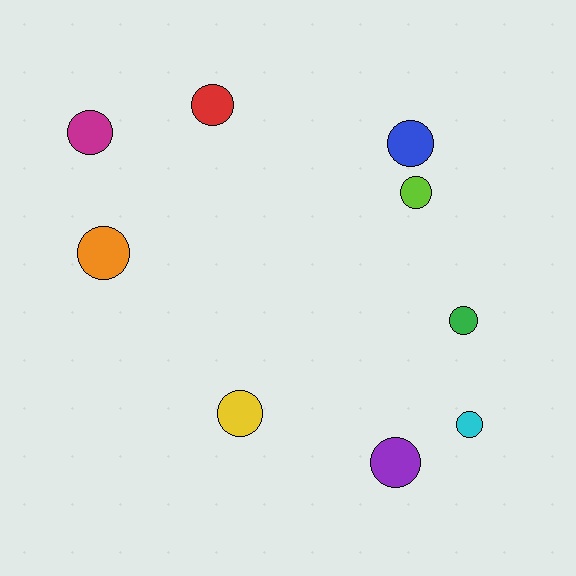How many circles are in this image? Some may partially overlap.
There are 9 circles.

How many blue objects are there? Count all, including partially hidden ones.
There is 1 blue object.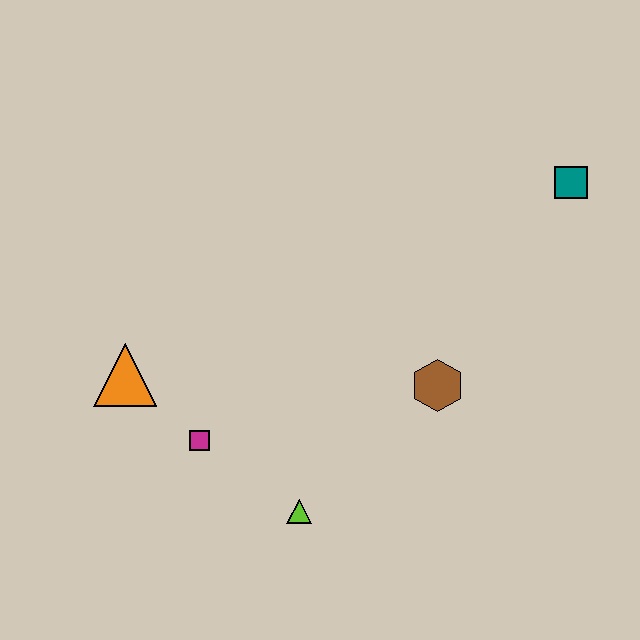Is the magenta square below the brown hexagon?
Yes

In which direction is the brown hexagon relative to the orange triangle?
The brown hexagon is to the right of the orange triangle.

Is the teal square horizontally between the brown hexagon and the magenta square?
No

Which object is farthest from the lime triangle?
The teal square is farthest from the lime triangle.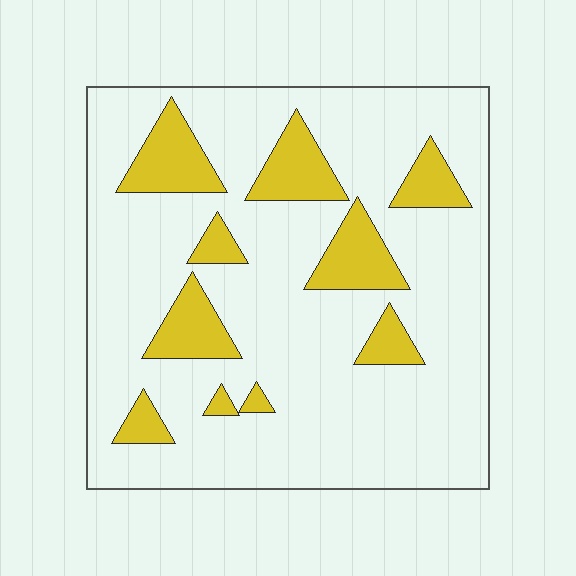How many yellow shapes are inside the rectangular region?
10.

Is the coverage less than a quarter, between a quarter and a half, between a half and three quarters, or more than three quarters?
Less than a quarter.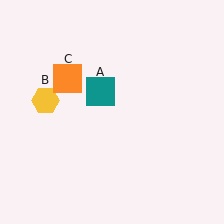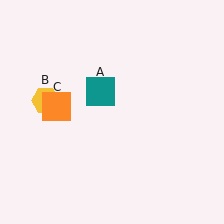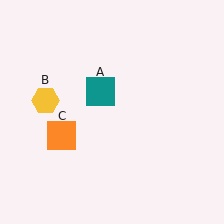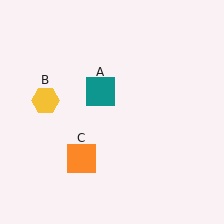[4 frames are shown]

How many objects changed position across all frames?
1 object changed position: orange square (object C).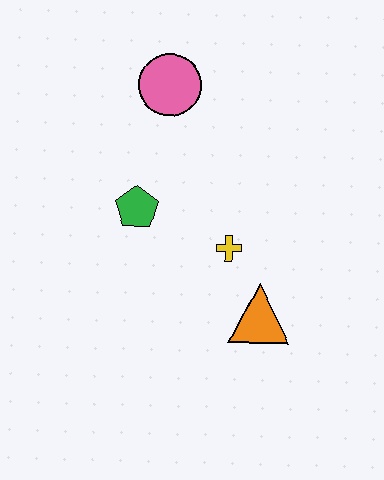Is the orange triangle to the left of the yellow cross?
No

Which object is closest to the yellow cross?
The orange triangle is closest to the yellow cross.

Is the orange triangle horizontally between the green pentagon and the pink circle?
No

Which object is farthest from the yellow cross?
The pink circle is farthest from the yellow cross.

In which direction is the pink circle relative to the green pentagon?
The pink circle is above the green pentagon.